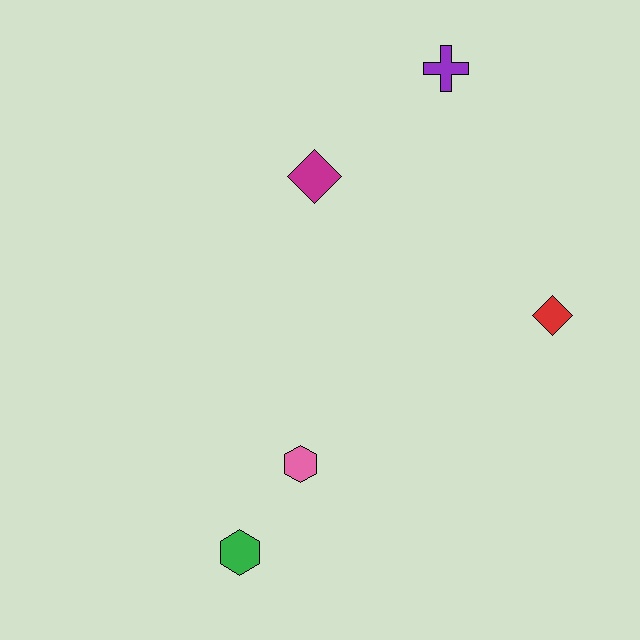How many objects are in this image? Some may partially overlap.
There are 5 objects.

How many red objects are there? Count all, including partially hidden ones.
There is 1 red object.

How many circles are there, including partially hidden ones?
There are no circles.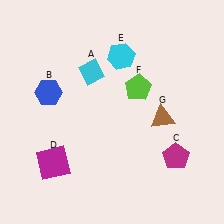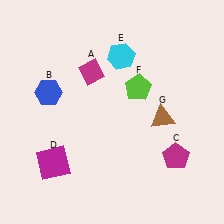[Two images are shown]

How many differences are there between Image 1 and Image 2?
There is 1 difference between the two images.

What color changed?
The diamond (A) changed from cyan in Image 1 to magenta in Image 2.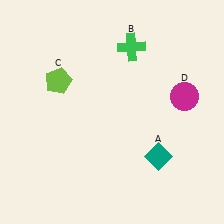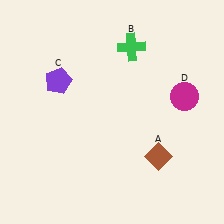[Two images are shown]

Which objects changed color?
A changed from teal to brown. C changed from lime to purple.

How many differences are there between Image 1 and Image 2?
There are 2 differences between the two images.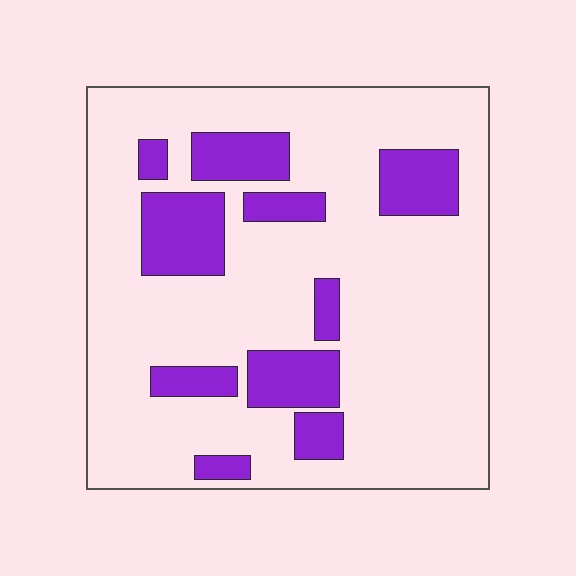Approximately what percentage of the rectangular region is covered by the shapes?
Approximately 20%.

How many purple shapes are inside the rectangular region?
10.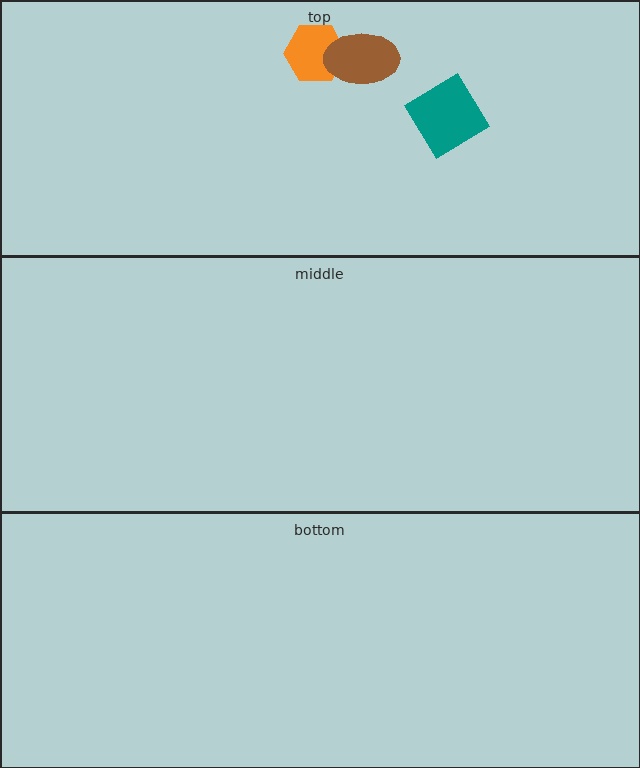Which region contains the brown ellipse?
The top region.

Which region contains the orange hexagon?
The top region.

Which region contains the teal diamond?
The top region.